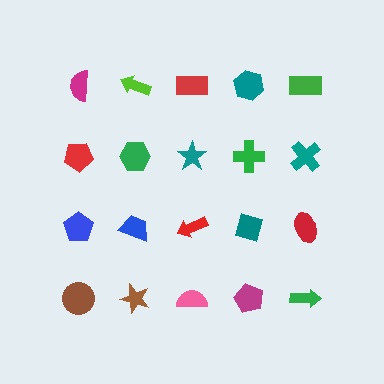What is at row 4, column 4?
A magenta pentagon.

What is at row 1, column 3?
A red rectangle.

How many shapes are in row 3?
5 shapes.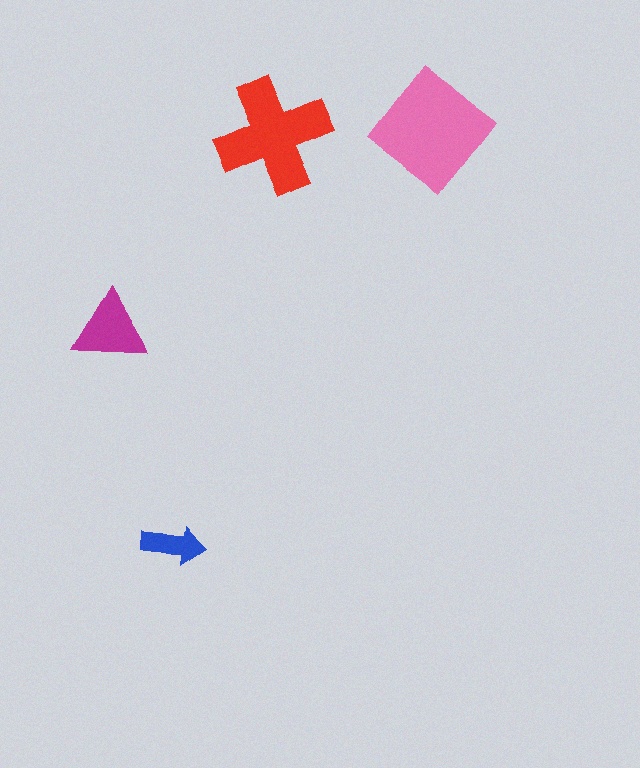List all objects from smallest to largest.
The blue arrow, the magenta triangle, the red cross, the pink diamond.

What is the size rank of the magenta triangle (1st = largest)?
3rd.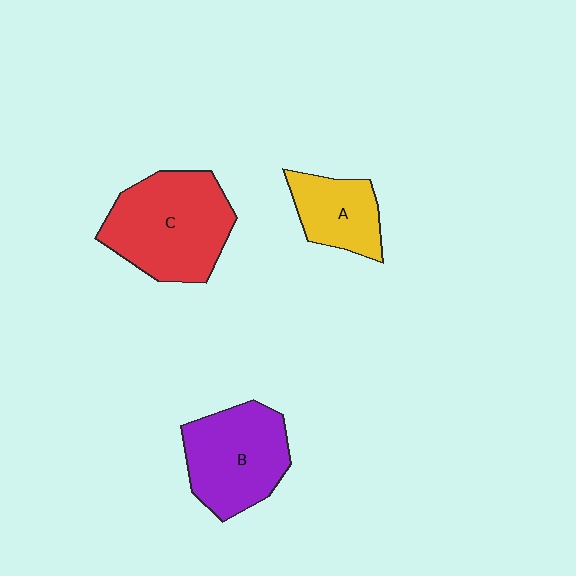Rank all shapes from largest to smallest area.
From largest to smallest: C (red), B (purple), A (yellow).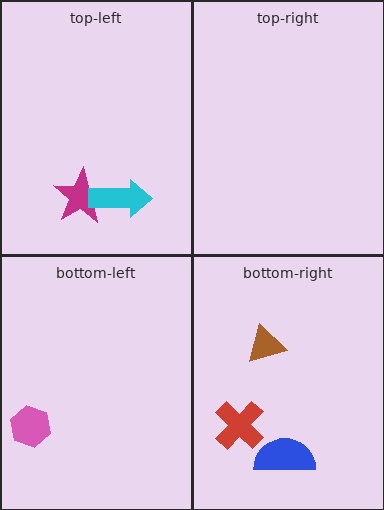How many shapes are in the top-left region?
2.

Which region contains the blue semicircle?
The bottom-right region.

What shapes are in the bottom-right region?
The red cross, the blue semicircle, the brown triangle.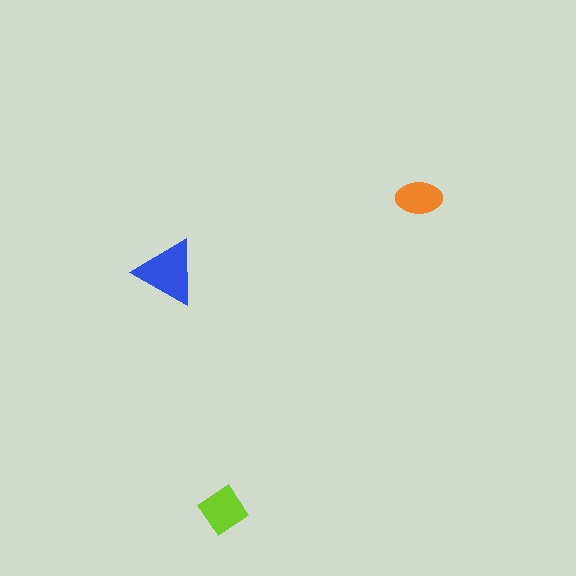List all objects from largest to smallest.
The blue triangle, the lime diamond, the orange ellipse.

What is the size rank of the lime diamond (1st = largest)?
2nd.